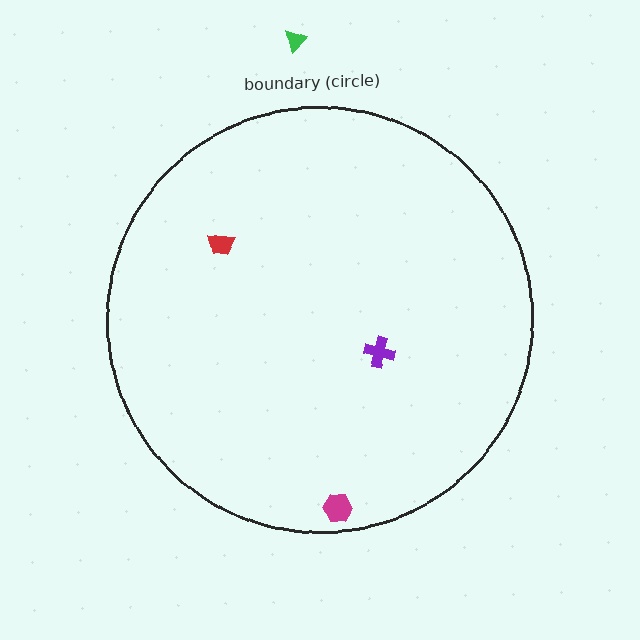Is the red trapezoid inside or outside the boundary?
Inside.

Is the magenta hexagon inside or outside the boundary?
Inside.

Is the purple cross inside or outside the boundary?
Inside.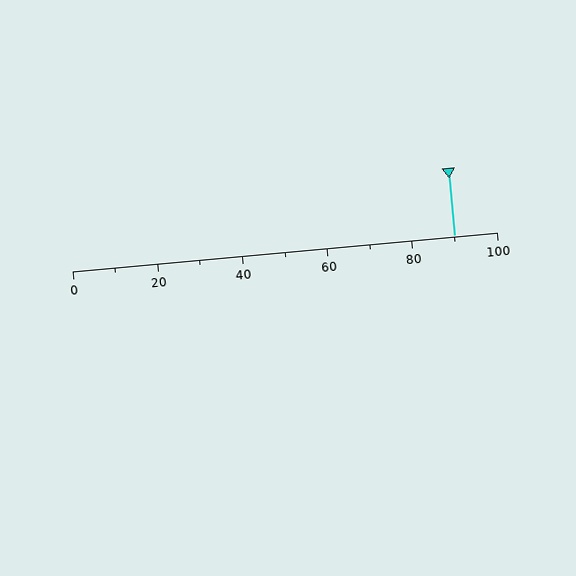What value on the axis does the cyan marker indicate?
The marker indicates approximately 90.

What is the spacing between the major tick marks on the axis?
The major ticks are spaced 20 apart.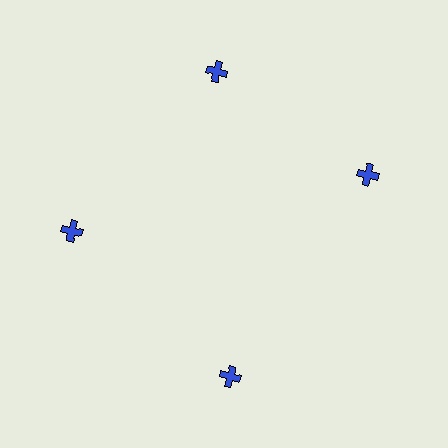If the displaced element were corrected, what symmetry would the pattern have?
It would have 4-fold rotational symmetry — the pattern would map onto itself every 90 degrees.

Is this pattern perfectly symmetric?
No. The 4 blue crosses are arranged in a ring, but one element near the 3 o'clock position is rotated out of alignment along the ring, breaking the 4-fold rotational symmetry.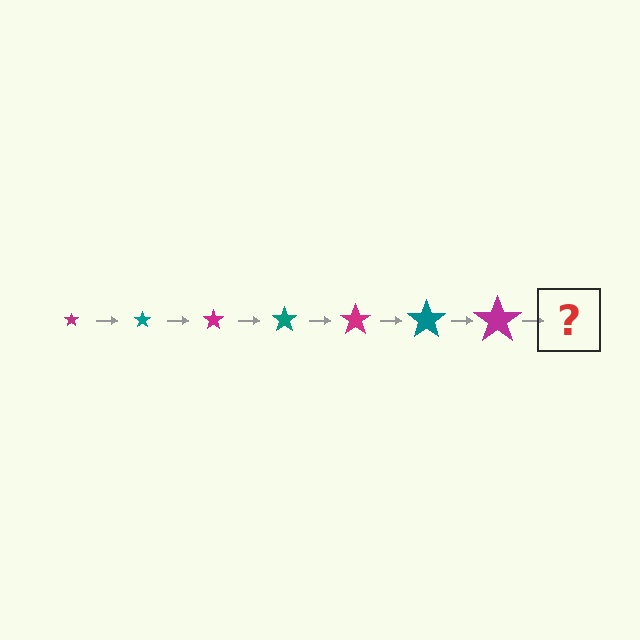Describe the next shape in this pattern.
It should be a teal star, larger than the previous one.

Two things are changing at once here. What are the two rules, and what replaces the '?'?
The two rules are that the star grows larger each step and the color cycles through magenta and teal. The '?' should be a teal star, larger than the previous one.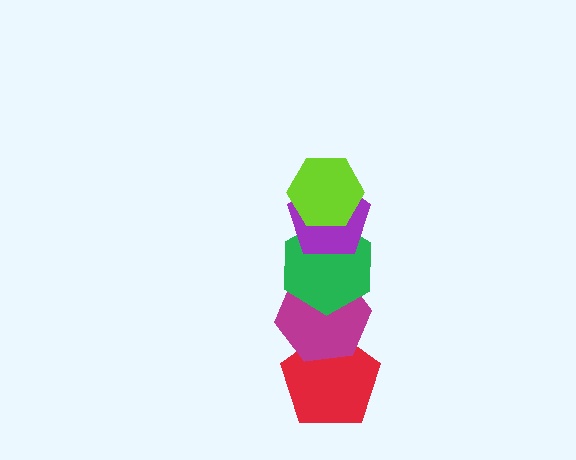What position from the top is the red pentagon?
The red pentagon is 5th from the top.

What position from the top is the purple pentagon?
The purple pentagon is 2nd from the top.